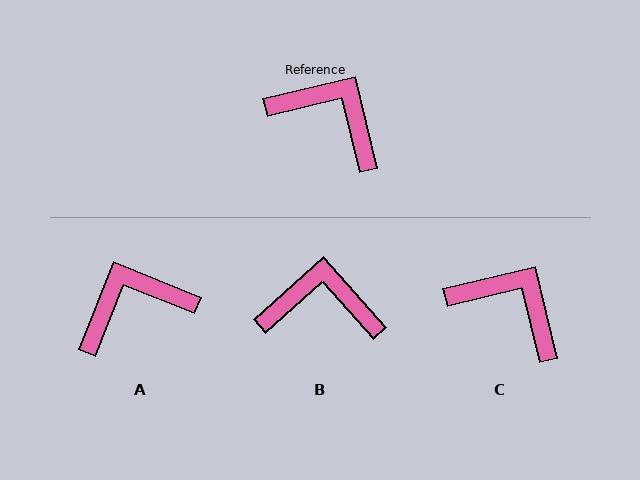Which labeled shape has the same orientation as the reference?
C.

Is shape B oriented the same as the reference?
No, it is off by about 28 degrees.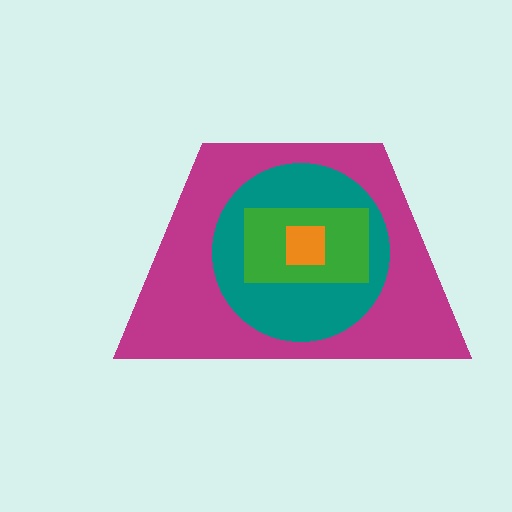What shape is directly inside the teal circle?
The green rectangle.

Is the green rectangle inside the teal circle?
Yes.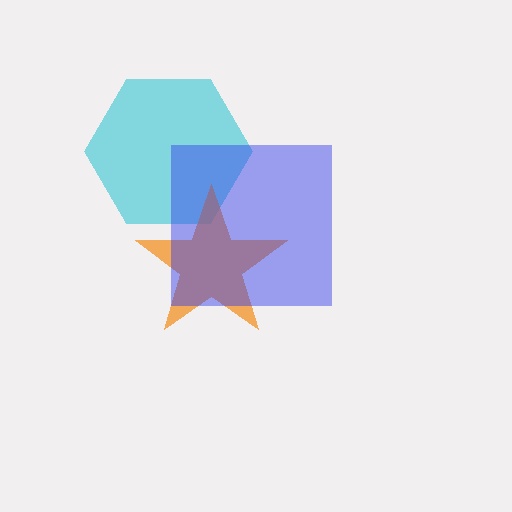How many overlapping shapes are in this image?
There are 3 overlapping shapes in the image.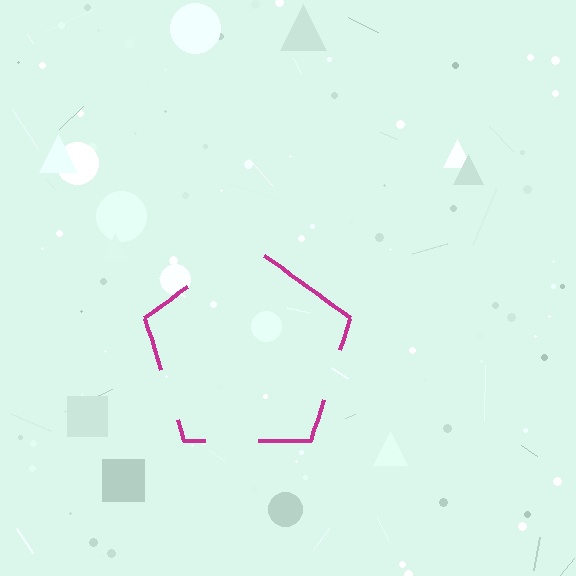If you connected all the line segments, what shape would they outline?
They would outline a pentagon.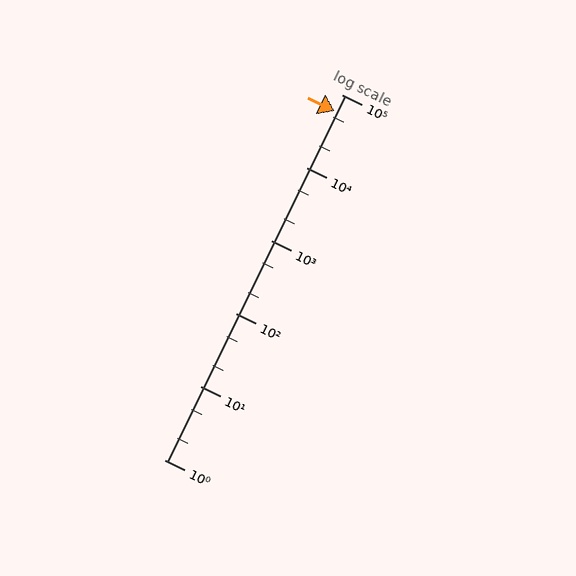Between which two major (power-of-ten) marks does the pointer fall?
The pointer is between 10000 and 100000.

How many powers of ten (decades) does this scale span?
The scale spans 5 decades, from 1 to 100000.